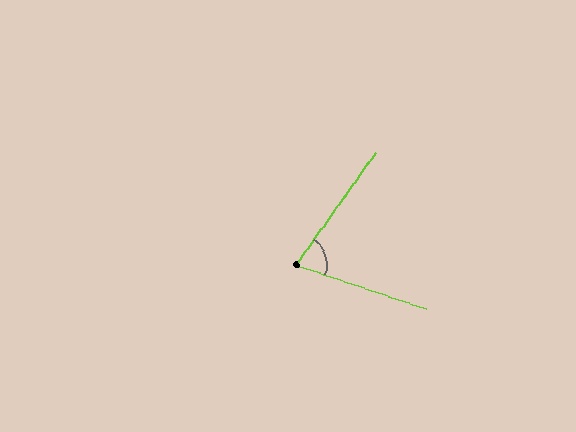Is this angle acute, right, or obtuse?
It is acute.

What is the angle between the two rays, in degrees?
Approximately 73 degrees.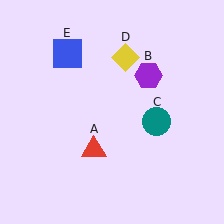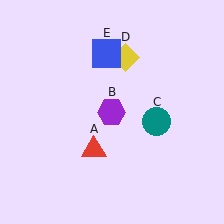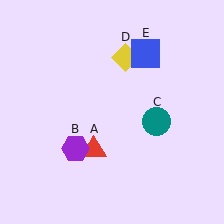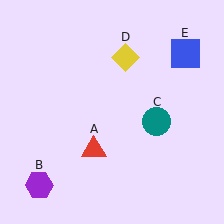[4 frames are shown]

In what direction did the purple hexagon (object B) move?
The purple hexagon (object B) moved down and to the left.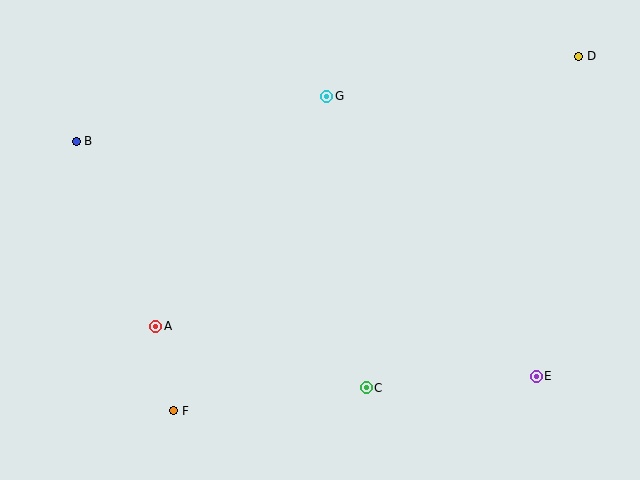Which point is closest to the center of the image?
Point G at (327, 96) is closest to the center.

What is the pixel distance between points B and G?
The distance between B and G is 255 pixels.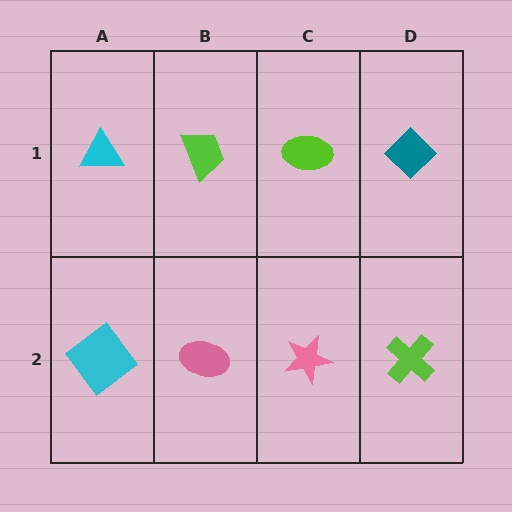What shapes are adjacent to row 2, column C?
A lime ellipse (row 1, column C), a pink ellipse (row 2, column B), a lime cross (row 2, column D).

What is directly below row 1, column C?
A pink star.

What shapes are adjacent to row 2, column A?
A cyan triangle (row 1, column A), a pink ellipse (row 2, column B).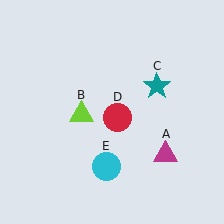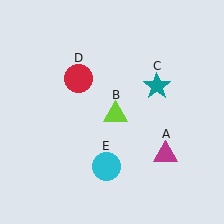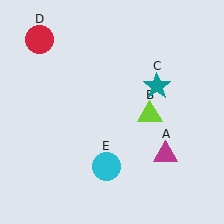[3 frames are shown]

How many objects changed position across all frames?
2 objects changed position: lime triangle (object B), red circle (object D).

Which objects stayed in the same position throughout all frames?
Magenta triangle (object A) and teal star (object C) and cyan circle (object E) remained stationary.